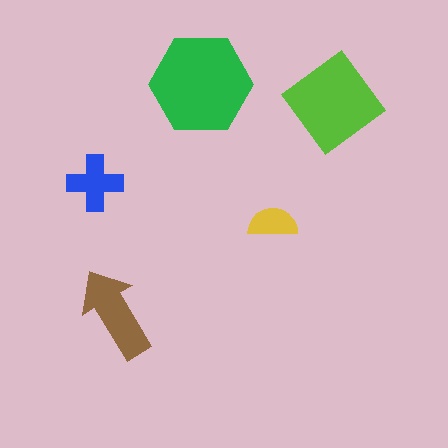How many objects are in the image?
There are 5 objects in the image.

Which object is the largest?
The green hexagon.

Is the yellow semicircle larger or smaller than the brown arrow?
Smaller.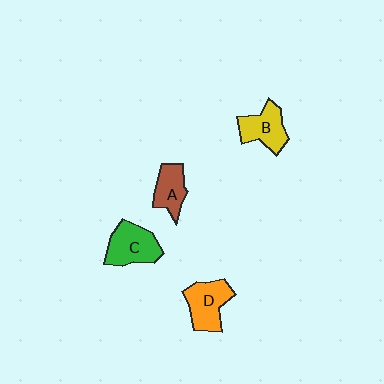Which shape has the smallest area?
Shape A (brown).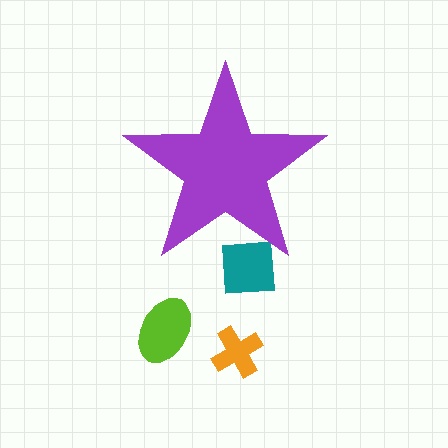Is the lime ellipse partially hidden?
No, the lime ellipse is fully visible.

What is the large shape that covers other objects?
A purple star.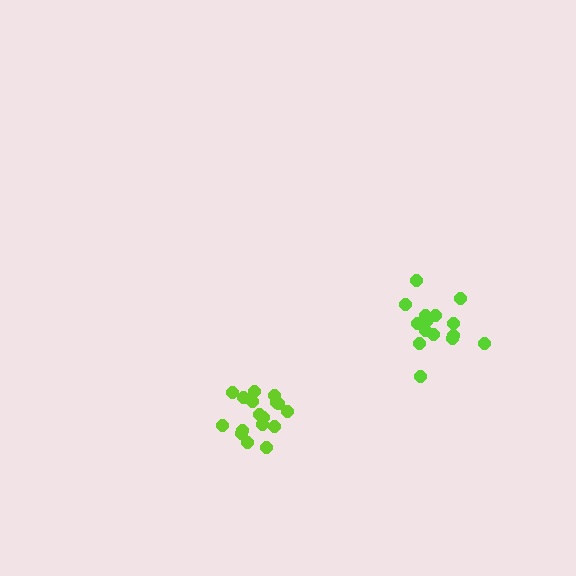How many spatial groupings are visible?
There are 2 spatial groupings.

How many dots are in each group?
Group 1: 15 dots, Group 2: 17 dots (32 total).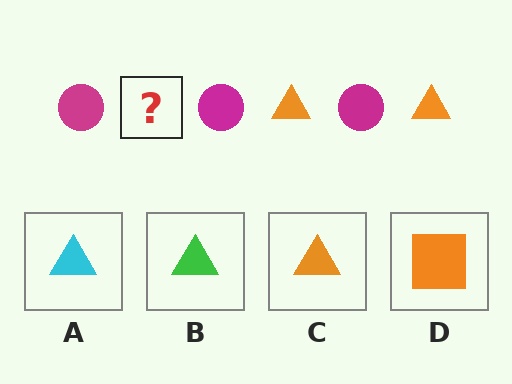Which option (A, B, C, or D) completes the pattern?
C.